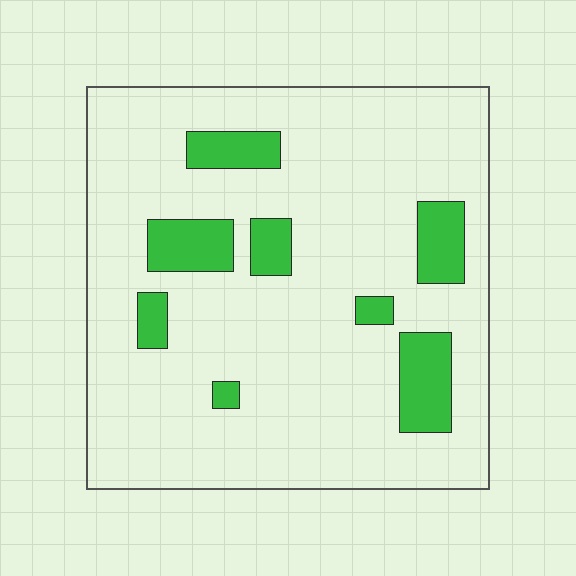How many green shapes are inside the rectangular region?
8.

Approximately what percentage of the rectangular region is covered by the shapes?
Approximately 15%.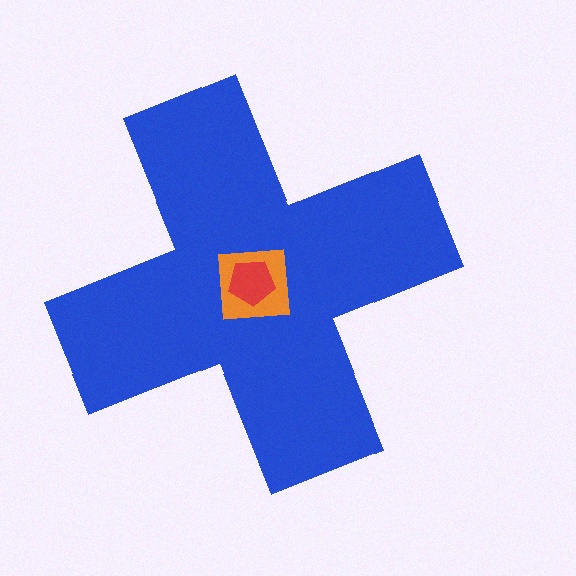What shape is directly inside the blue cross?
The orange square.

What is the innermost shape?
The red pentagon.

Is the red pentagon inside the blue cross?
Yes.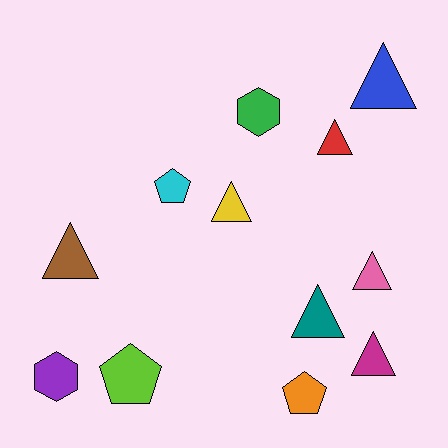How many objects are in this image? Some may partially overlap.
There are 12 objects.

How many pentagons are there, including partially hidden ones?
There are 3 pentagons.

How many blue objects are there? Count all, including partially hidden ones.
There is 1 blue object.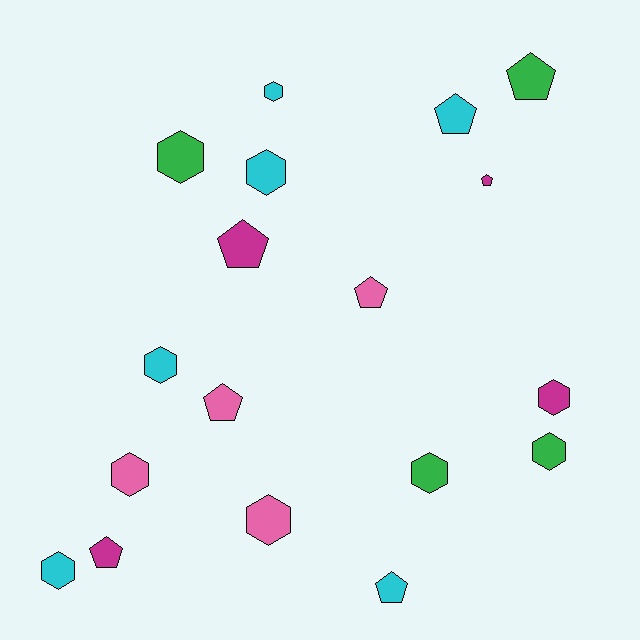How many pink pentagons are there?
There are 2 pink pentagons.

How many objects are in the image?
There are 18 objects.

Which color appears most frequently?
Cyan, with 6 objects.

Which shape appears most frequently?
Hexagon, with 10 objects.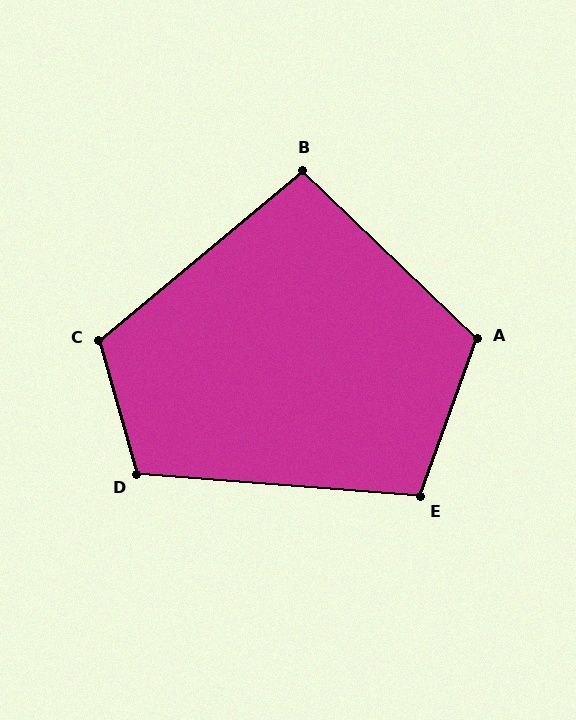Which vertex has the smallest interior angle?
B, at approximately 96 degrees.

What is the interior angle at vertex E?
Approximately 105 degrees (obtuse).